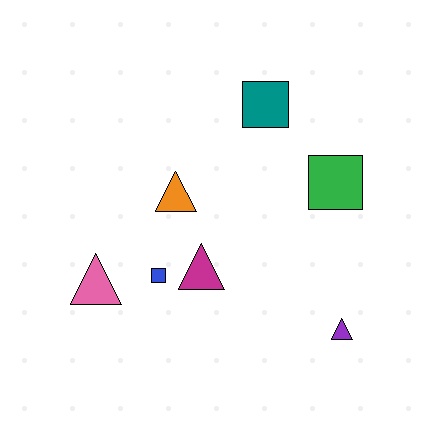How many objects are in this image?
There are 7 objects.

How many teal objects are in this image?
There is 1 teal object.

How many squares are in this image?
There are 3 squares.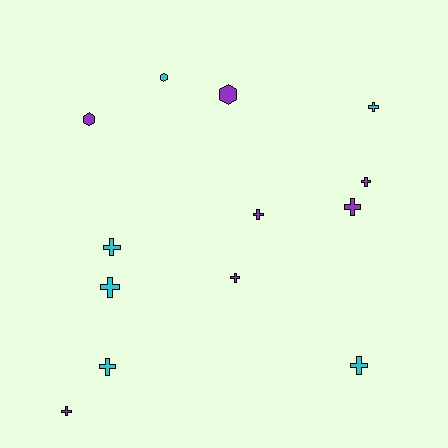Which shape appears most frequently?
Cross, with 10 objects.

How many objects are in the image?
There are 13 objects.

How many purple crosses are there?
There are 5 purple crosses.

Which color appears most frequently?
Purple, with 7 objects.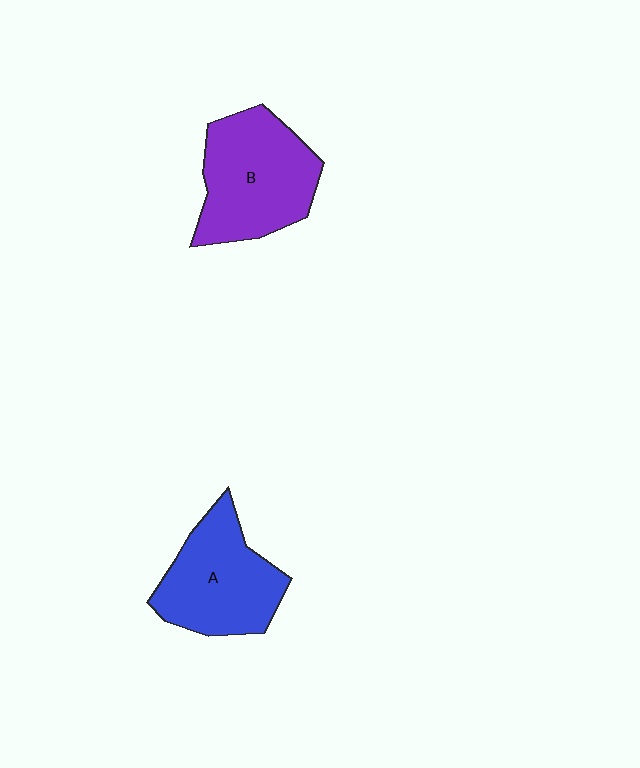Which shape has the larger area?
Shape B (purple).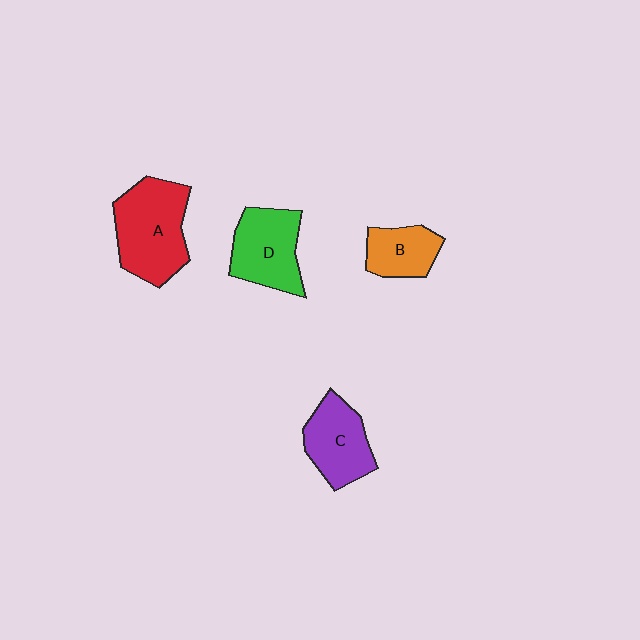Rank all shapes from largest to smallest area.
From largest to smallest: A (red), D (green), C (purple), B (orange).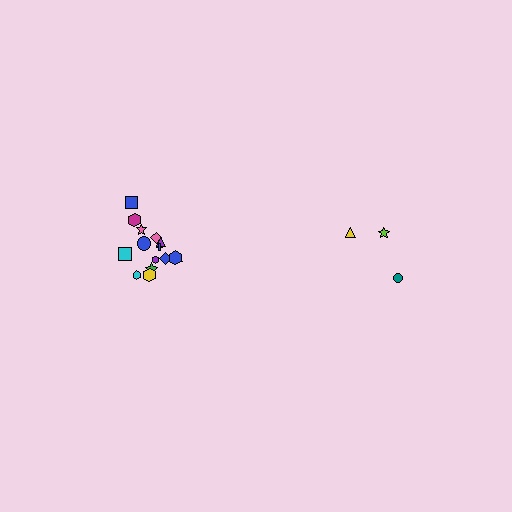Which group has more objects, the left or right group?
The left group.